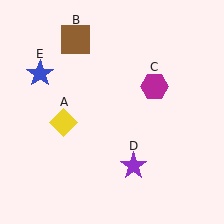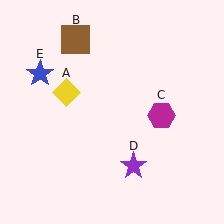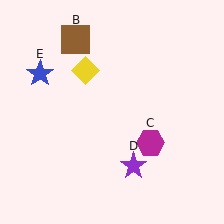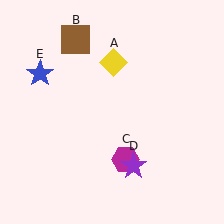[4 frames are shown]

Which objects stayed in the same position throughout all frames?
Brown square (object B) and purple star (object D) and blue star (object E) remained stationary.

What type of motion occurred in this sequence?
The yellow diamond (object A), magenta hexagon (object C) rotated clockwise around the center of the scene.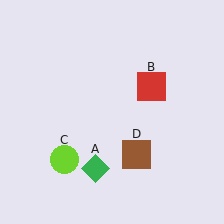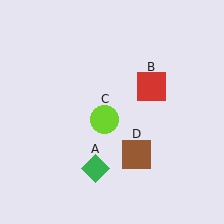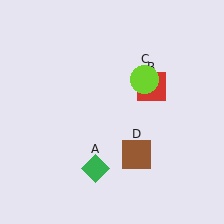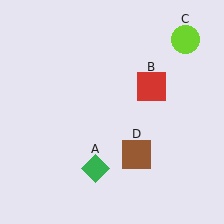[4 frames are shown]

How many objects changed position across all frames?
1 object changed position: lime circle (object C).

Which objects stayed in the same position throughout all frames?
Green diamond (object A) and red square (object B) and brown square (object D) remained stationary.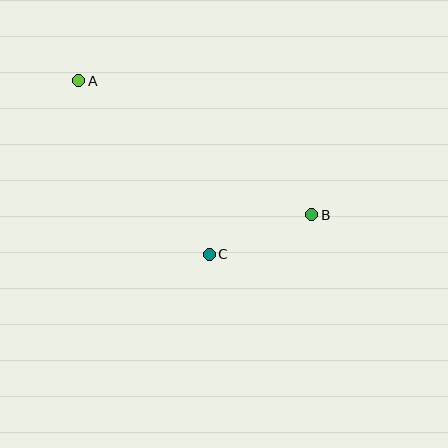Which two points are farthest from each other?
Points A and B are farthest from each other.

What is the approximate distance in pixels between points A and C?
The distance between A and C is approximately 217 pixels.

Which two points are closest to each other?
Points B and C are closest to each other.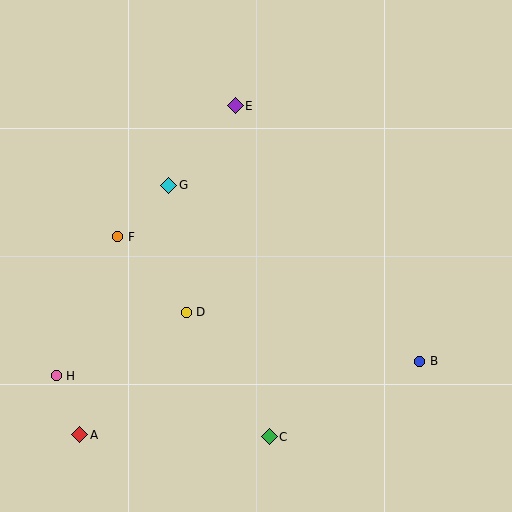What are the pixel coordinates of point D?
Point D is at (186, 312).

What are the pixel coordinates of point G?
Point G is at (169, 185).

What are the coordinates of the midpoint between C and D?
The midpoint between C and D is at (228, 375).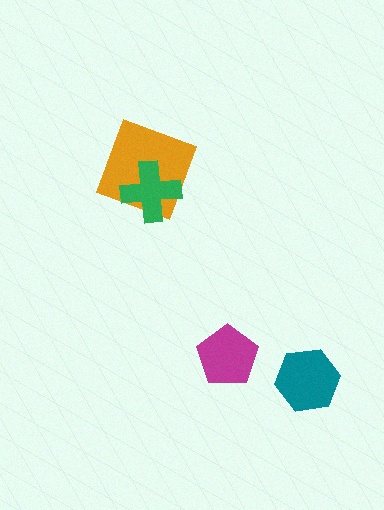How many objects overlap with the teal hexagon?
0 objects overlap with the teal hexagon.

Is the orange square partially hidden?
Yes, it is partially covered by another shape.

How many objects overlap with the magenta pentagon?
0 objects overlap with the magenta pentagon.